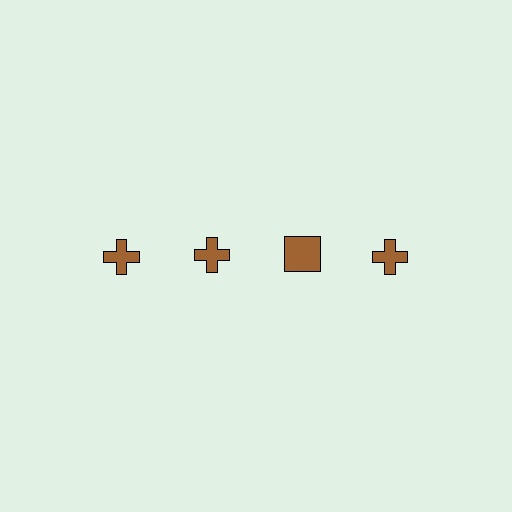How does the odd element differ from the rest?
It has a different shape: square instead of cross.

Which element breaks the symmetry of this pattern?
The brown square in the top row, center column breaks the symmetry. All other shapes are brown crosses.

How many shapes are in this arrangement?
There are 4 shapes arranged in a grid pattern.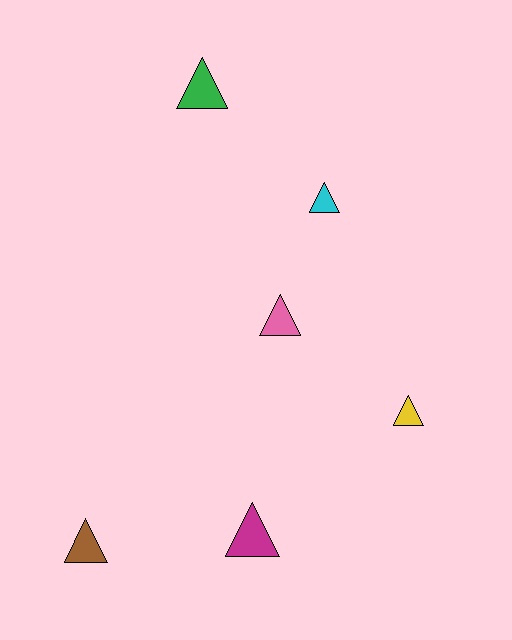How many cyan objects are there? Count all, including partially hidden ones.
There is 1 cyan object.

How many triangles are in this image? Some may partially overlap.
There are 6 triangles.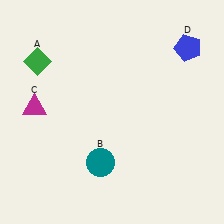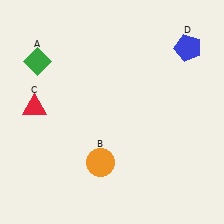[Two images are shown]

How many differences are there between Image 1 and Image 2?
There are 2 differences between the two images.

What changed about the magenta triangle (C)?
In Image 1, C is magenta. In Image 2, it changed to red.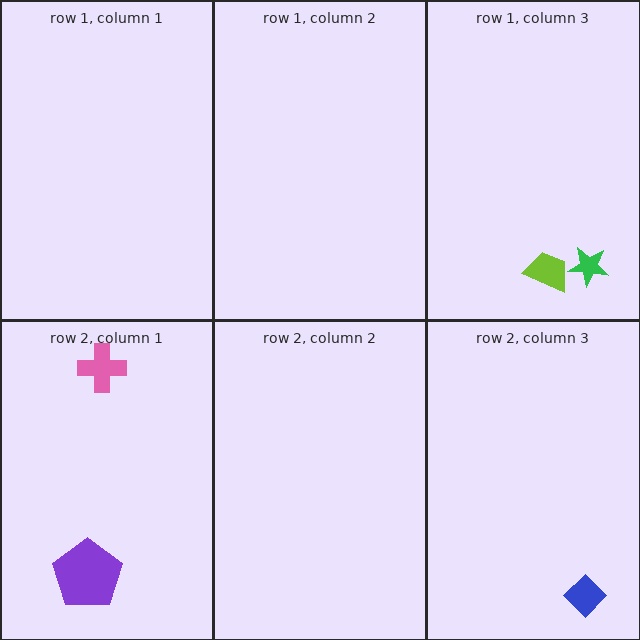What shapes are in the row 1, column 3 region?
The green star, the lime trapezoid.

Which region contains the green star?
The row 1, column 3 region.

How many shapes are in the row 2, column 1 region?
2.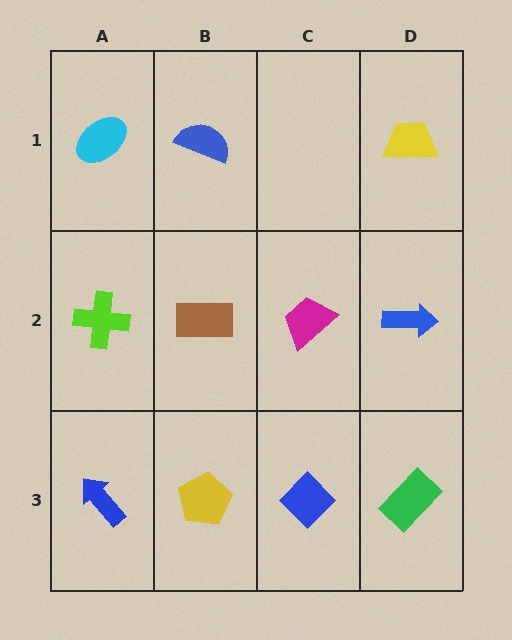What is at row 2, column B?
A brown rectangle.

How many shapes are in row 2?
4 shapes.